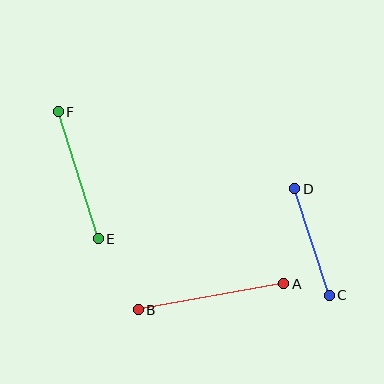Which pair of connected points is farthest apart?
Points A and B are farthest apart.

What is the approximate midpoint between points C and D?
The midpoint is at approximately (312, 242) pixels.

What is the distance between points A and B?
The distance is approximately 148 pixels.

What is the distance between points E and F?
The distance is approximately 133 pixels.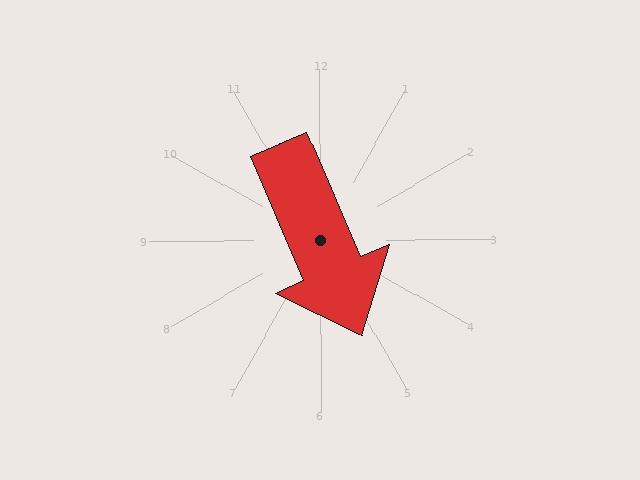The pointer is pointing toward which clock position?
Roughly 5 o'clock.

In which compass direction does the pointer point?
Southeast.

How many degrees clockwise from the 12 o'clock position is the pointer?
Approximately 157 degrees.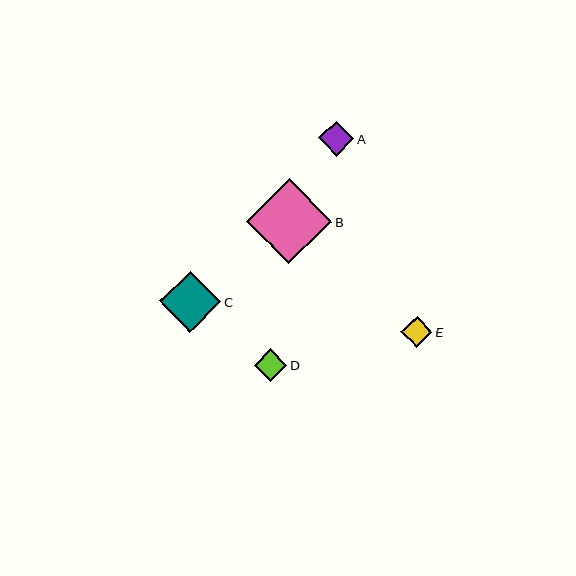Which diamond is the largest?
Diamond B is the largest with a size of approximately 85 pixels.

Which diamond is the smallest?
Diamond E is the smallest with a size of approximately 31 pixels.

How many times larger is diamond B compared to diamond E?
Diamond B is approximately 2.7 times the size of diamond E.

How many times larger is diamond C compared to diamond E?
Diamond C is approximately 2.0 times the size of diamond E.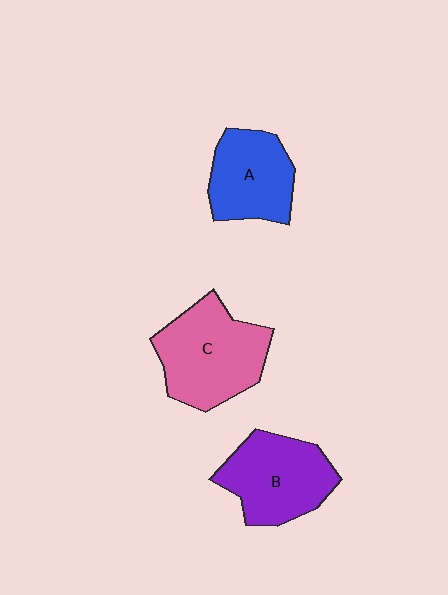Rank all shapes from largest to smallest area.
From largest to smallest: C (pink), B (purple), A (blue).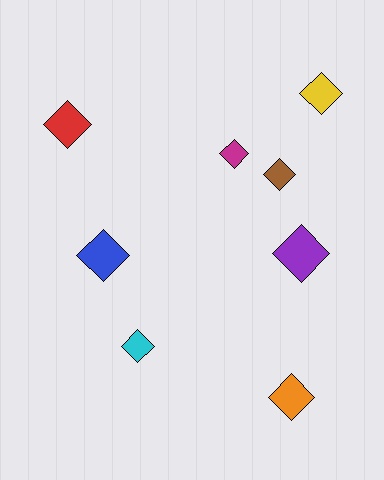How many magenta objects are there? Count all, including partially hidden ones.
There is 1 magenta object.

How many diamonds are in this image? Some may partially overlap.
There are 8 diamonds.